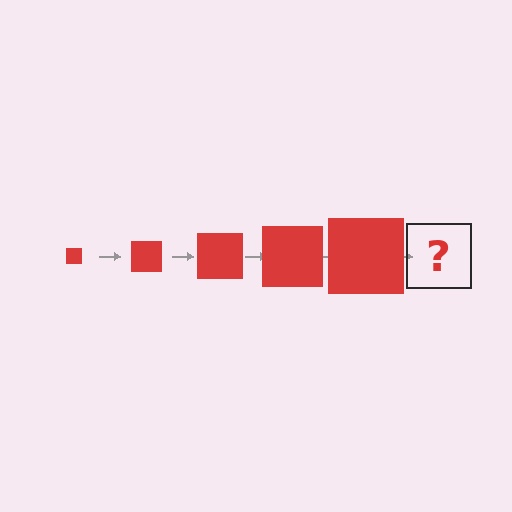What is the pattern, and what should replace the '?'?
The pattern is that the square gets progressively larger each step. The '?' should be a red square, larger than the previous one.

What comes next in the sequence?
The next element should be a red square, larger than the previous one.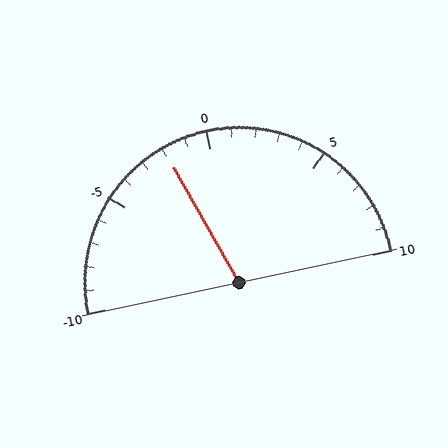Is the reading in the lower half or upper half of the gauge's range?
The reading is in the lower half of the range (-10 to 10).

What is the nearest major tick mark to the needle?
The nearest major tick mark is 0.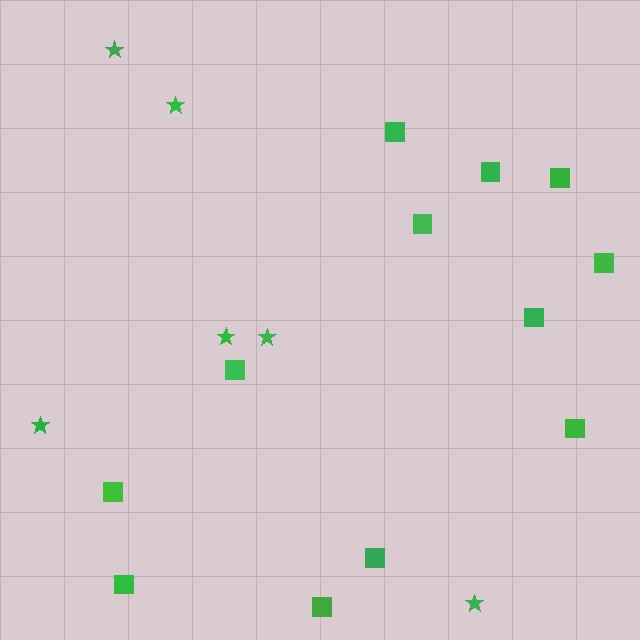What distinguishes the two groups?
There are 2 groups: one group of stars (6) and one group of squares (12).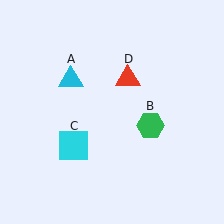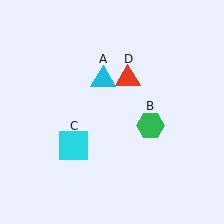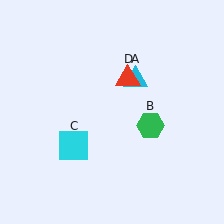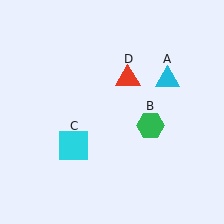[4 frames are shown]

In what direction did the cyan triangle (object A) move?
The cyan triangle (object A) moved right.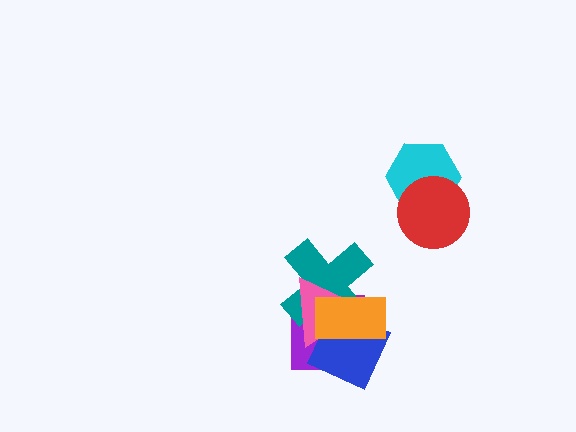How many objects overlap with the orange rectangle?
4 objects overlap with the orange rectangle.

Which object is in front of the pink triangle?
The orange rectangle is in front of the pink triangle.